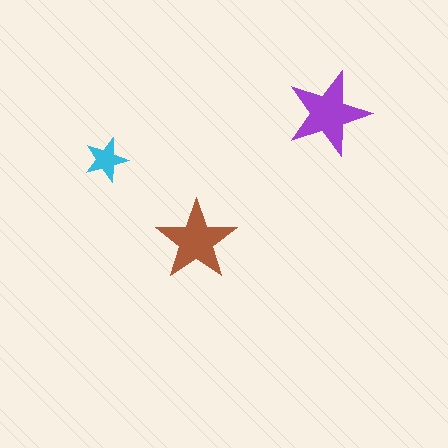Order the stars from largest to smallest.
the purple one, the brown one, the cyan one.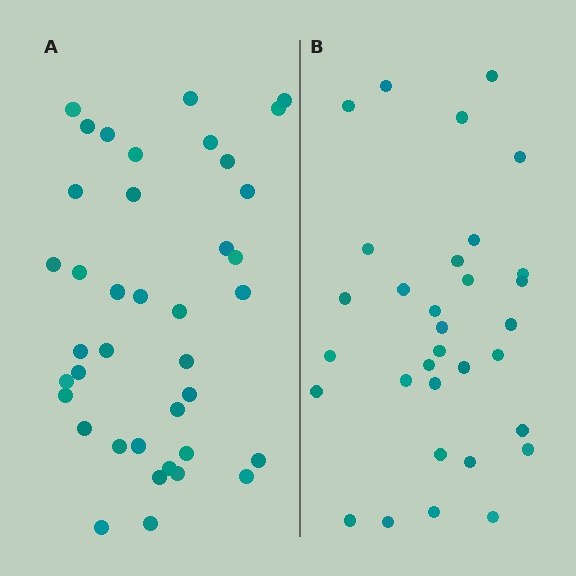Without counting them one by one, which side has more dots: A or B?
Region A (the left region) has more dots.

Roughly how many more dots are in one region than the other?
Region A has roughly 8 or so more dots than region B.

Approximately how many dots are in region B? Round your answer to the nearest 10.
About 30 dots. (The exact count is 32, which rounds to 30.)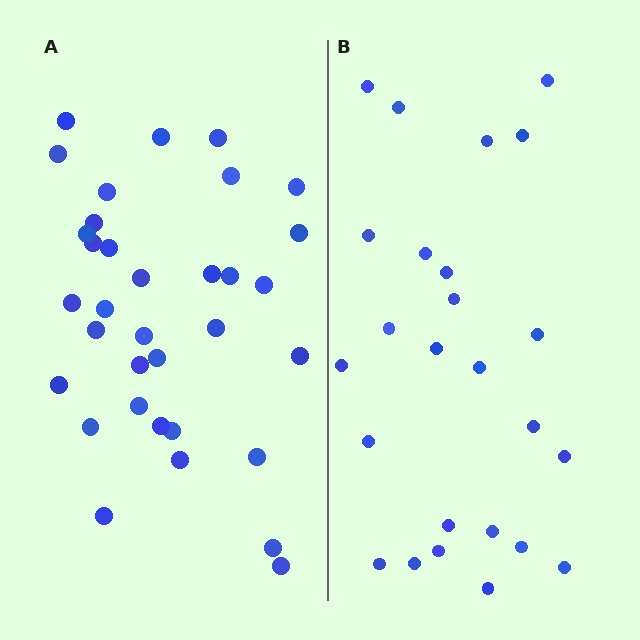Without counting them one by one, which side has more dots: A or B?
Region A (the left region) has more dots.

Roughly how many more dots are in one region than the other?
Region A has roughly 8 or so more dots than region B.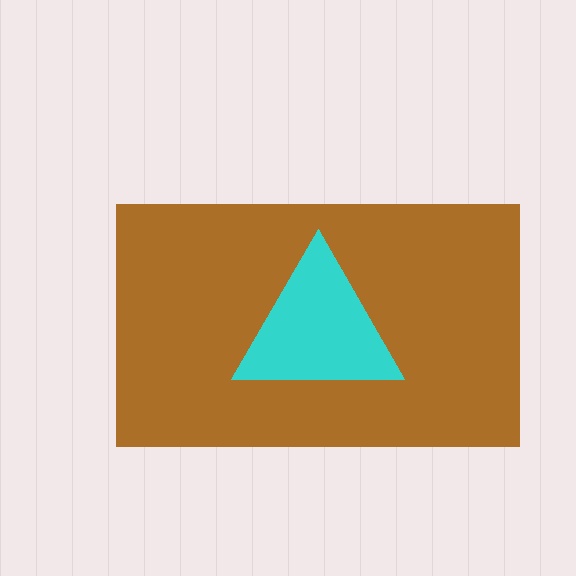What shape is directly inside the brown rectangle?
The cyan triangle.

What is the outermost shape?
The brown rectangle.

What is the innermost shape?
The cyan triangle.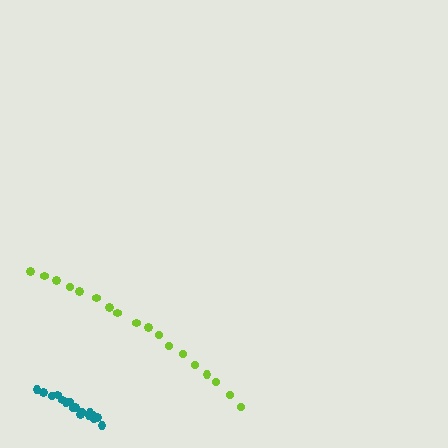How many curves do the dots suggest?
There are 2 distinct paths.